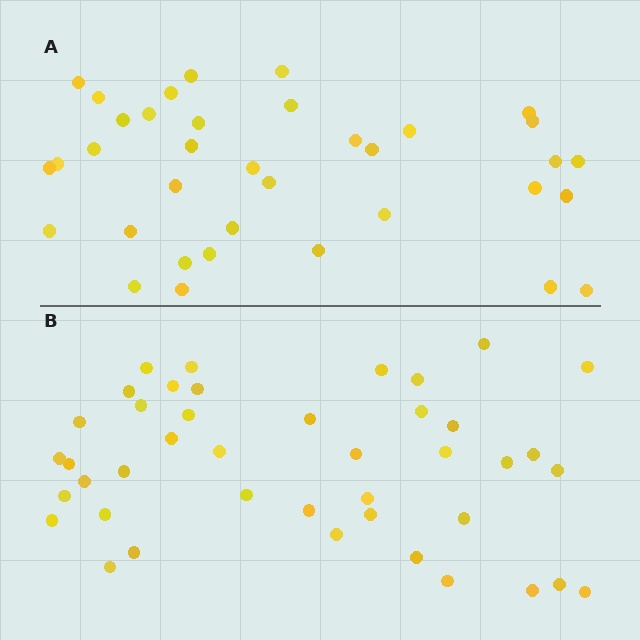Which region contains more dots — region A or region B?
Region B (the bottom region) has more dots.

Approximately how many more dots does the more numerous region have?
Region B has about 6 more dots than region A.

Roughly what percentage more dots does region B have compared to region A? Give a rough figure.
About 15% more.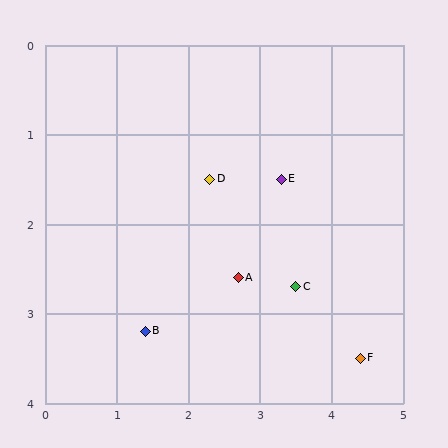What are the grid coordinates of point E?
Point E is at approximately (3.3, 1.5).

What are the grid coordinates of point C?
Point C is at approximately (3.5, 2.7).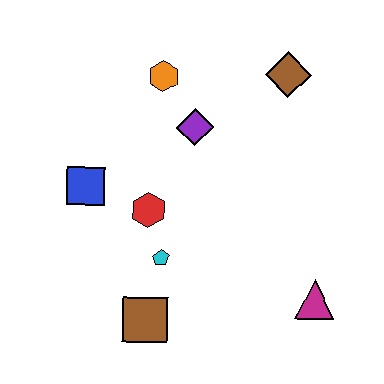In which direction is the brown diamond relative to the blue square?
The brown diamond is to the right of the blue square.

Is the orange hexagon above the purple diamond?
Yes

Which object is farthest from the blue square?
The magenta triangle is farthest from the blue square.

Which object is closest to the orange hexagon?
The purple diamond is closest to the orange hexagon.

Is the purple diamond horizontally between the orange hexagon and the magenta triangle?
Yes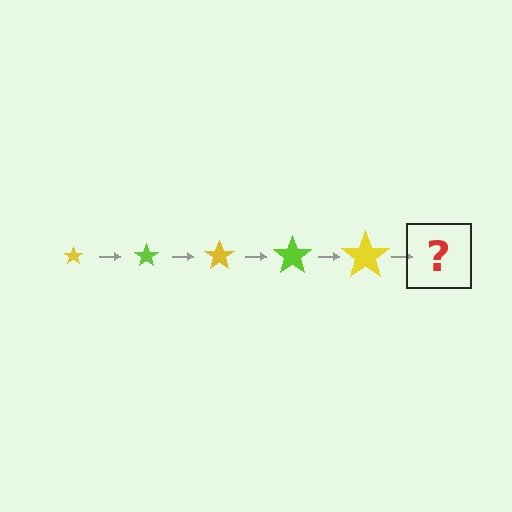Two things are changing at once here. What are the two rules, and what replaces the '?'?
The two rules are that the star grows larger each step and the color cycles through yellow and lime. The '?' should be a lime star, larger than the previous one.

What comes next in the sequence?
The next element should be a lime star, larger than the previous one.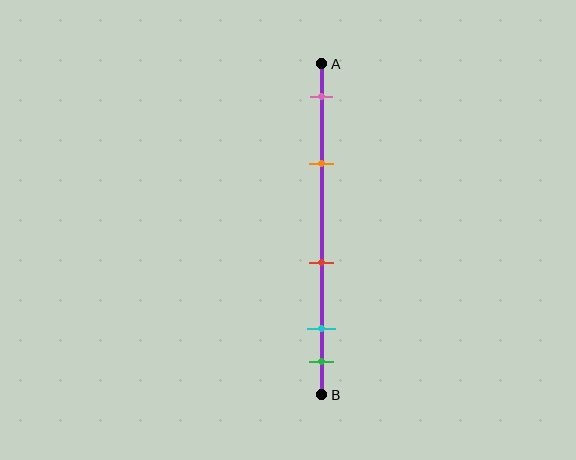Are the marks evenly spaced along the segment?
No, the marks are not evenly spaced.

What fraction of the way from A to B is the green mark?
The green mark is approximately 90% (0.9) of the way from A to B.